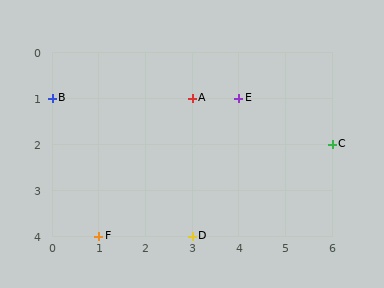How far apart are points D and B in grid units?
Points D and B are 3 columns and 3 rows apart (about 4.2 grid units diagonally).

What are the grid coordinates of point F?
Point F is at grid coordinates (1, 4).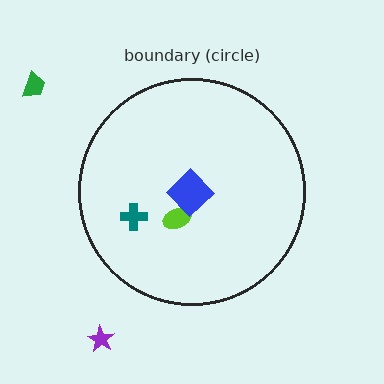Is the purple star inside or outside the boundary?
Outside.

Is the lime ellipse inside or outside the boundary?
Inside.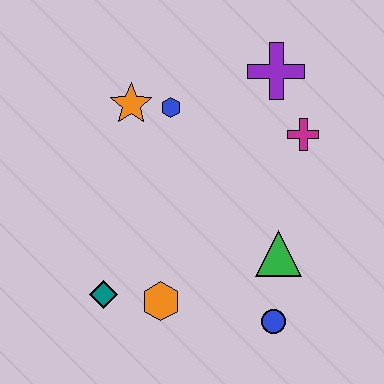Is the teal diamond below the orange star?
Yes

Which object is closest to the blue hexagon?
The orange star is closest to the blue hexagon.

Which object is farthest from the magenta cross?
The teal diamond is farthest from the magenta cross.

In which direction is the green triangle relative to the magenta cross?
The green triangle is below the magenta cross.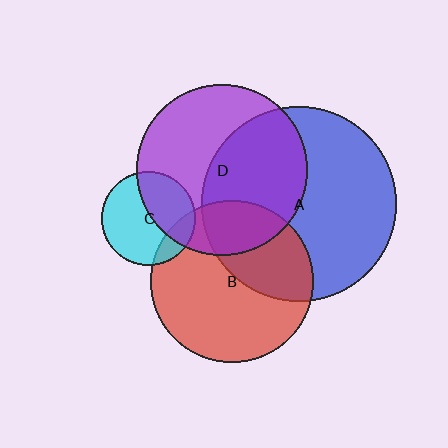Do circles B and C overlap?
Yes.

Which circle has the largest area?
Circle A (blue).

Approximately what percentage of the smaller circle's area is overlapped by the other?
Approximately 15%.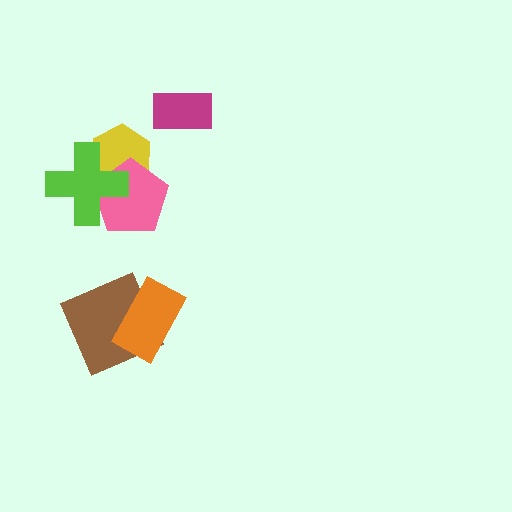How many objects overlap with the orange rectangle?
1 object overlaps with the orange rectangle.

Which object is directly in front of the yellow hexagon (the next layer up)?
The pink pentagon is directly in front of the yellow hexagon.